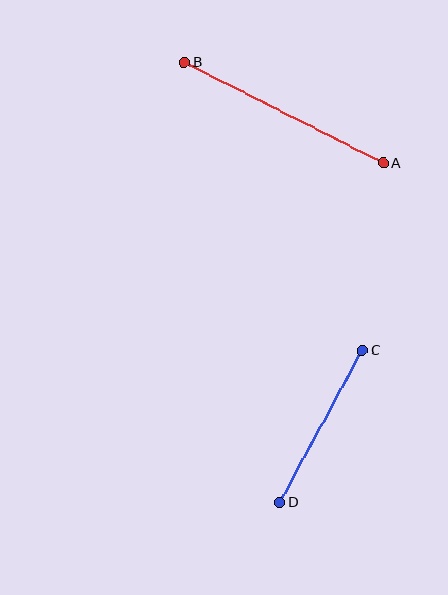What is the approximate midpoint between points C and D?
The midpoint is at approximately (321, 426) pixels.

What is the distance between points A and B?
The distance is approximately 223 pixels.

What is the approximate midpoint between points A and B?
The midpoint is at approximately (284, 112) pixels.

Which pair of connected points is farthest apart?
Points A and B are farthest apart.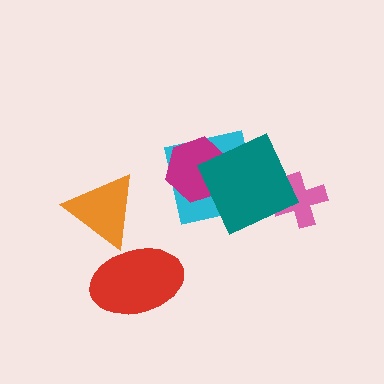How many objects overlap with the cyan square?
2 objects overlap with the cyan square.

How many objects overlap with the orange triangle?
1 object overlaps with the orange triangle.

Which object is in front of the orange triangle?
The red ellipse is in front of the orange triangle.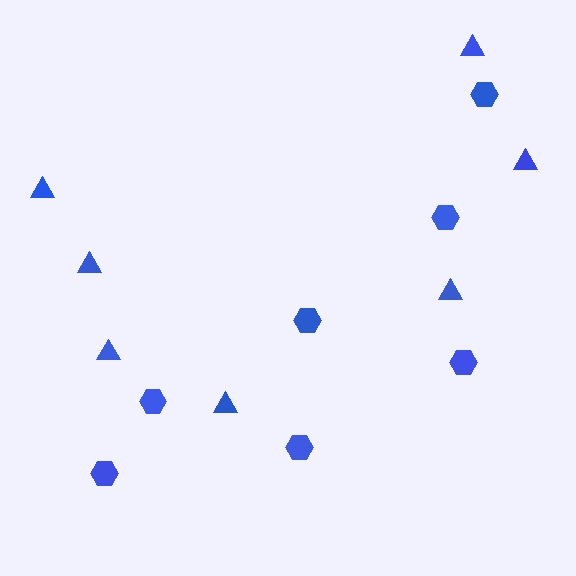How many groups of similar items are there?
There are 2 groups: one group of hexagons (7) and one group of triangles (7).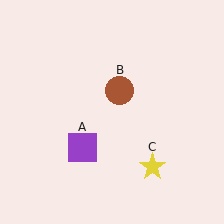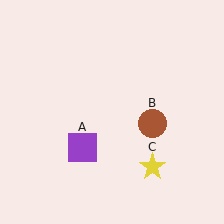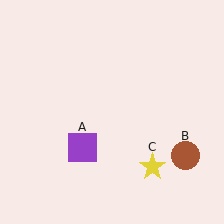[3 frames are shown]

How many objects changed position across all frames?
1 object changed position: brown circle (object B).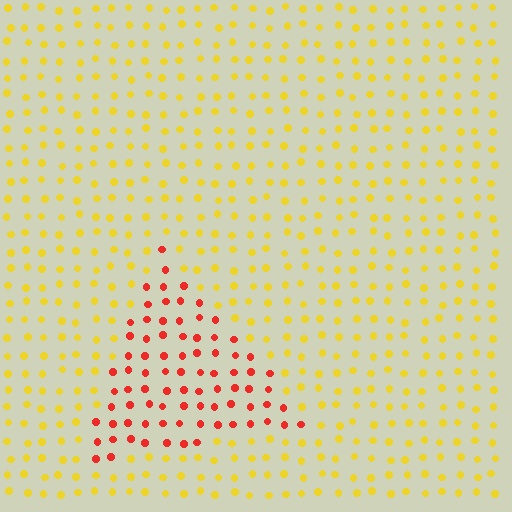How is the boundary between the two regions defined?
The boundary is defined purely by a slight shift in hue (about 52 degrees). Spacing, size, and orientation are identical on both sides.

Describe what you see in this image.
The image is filled with small yellow elements in a uniform arrangement. A triangle-shaped region is visible where the elements are tinted to a slightly different hue, forming a subtle color boundary.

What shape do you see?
I see a triangle.